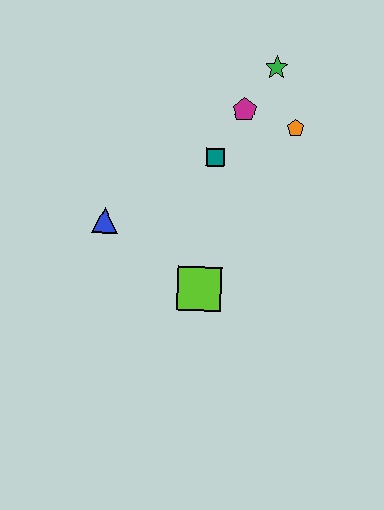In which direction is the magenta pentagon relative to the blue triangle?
The magenta pentagon is to the right of the blue triangle.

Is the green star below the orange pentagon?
No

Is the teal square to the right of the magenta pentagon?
No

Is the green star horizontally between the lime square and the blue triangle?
No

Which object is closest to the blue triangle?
The lime square is closest to the blue triangle.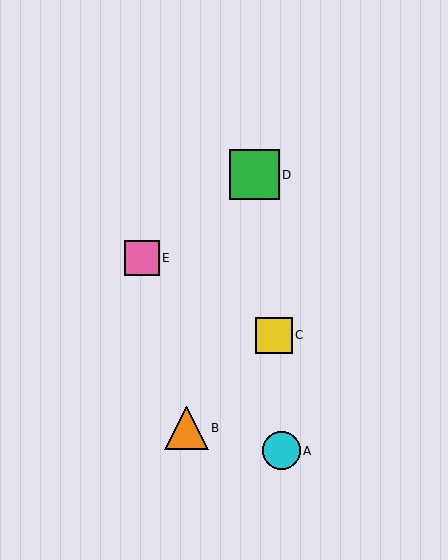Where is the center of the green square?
The center of the green square is at (254, 175).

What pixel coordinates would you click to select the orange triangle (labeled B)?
Click at (186, 428) to select the orange triangle B.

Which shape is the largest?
The green square (labeled D) is the largest.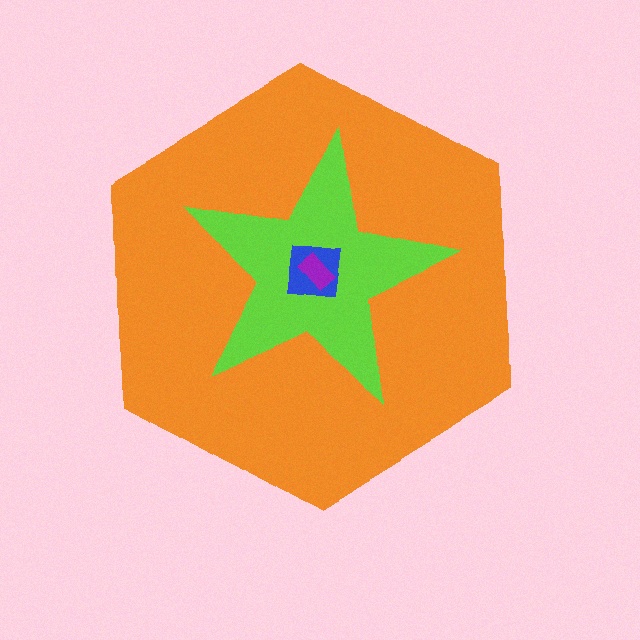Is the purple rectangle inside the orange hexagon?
Yes.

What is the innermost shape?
The purple rectangle.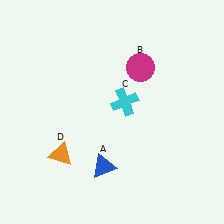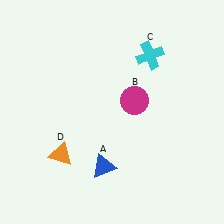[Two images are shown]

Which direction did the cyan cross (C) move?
The cyan cross (C) moved up.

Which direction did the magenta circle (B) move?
The magenta circle (B) moved down.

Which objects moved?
The objects that moved are: the magenta circle (B), the cyan cross (C).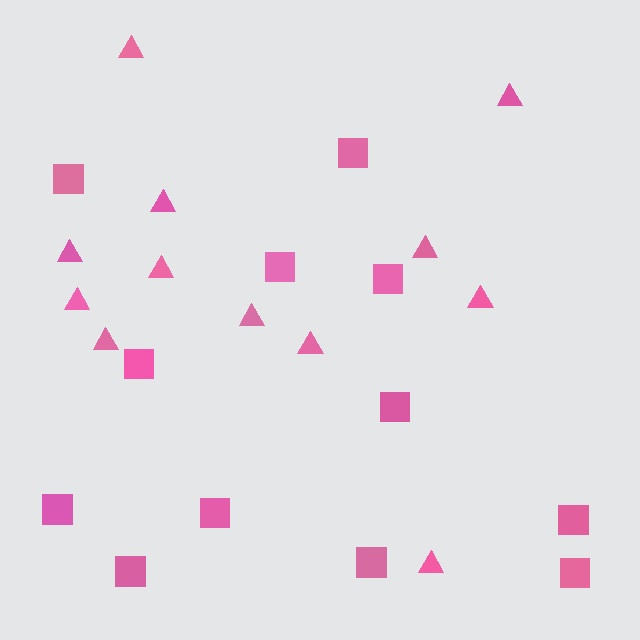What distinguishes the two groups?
There are 2 groups: one group of triangles (12) and one group of squares (12).